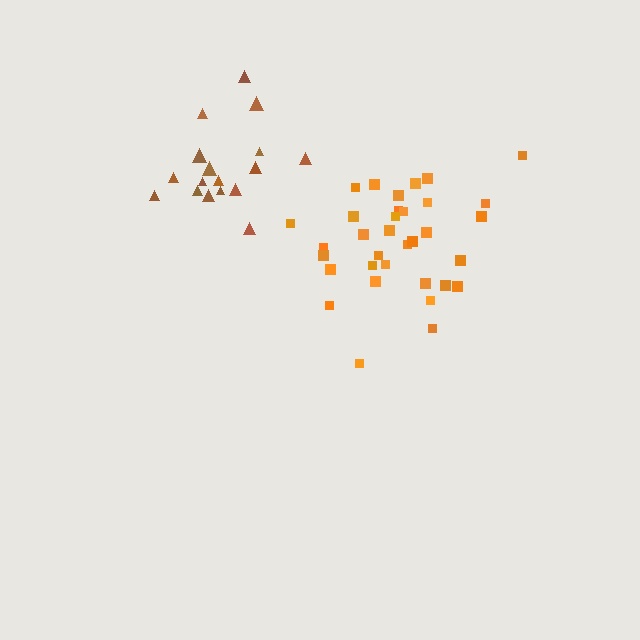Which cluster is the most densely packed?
Orange.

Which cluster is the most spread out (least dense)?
Brown.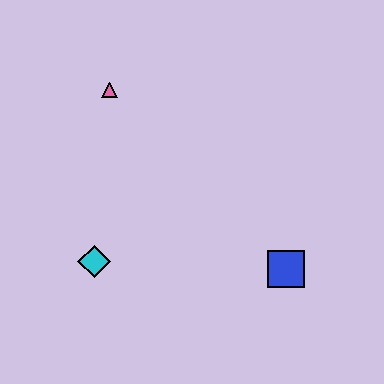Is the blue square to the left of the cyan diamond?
No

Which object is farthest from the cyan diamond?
The blue square is farthest from the cyan diamond.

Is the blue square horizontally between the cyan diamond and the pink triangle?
No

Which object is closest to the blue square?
The cyan diamond is closest to the blue square.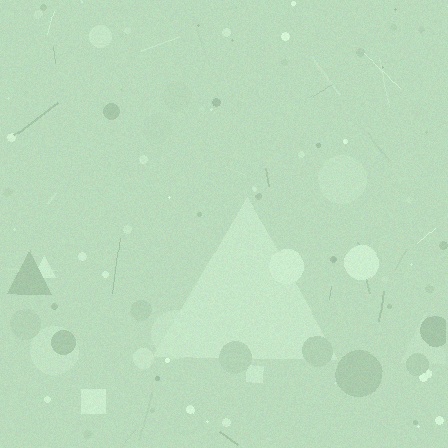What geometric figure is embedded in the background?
A triangle is embedded in the background.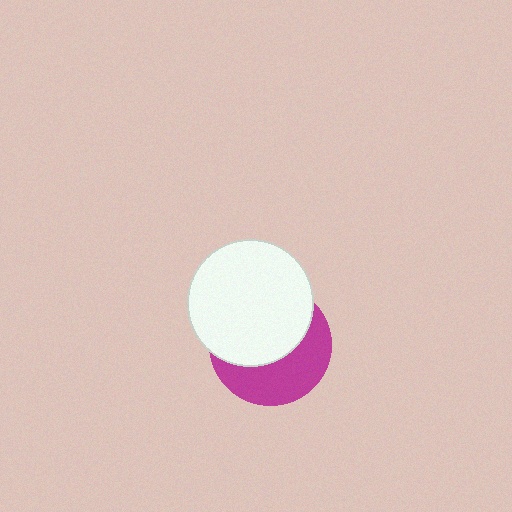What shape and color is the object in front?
The object in front is a white circle.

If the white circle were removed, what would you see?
You would see the complete magenta circle.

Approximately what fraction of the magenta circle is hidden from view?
Roughly 56% of the magenta circle is hidden behind the white circle.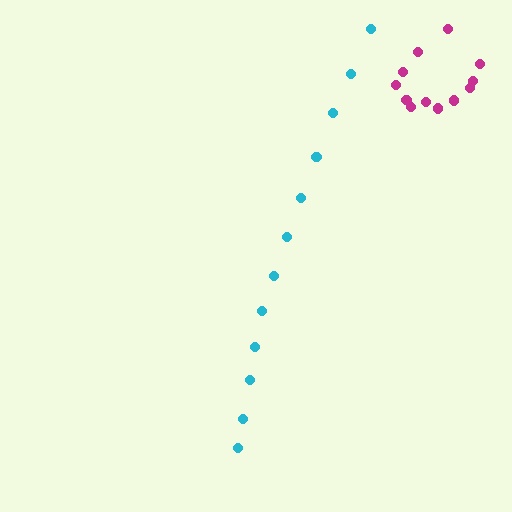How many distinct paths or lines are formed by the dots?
There are 2 distinct paths.